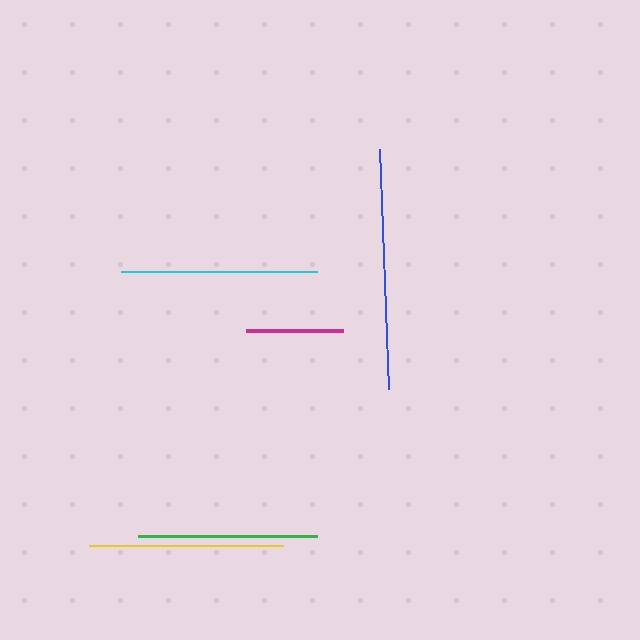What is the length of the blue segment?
The blue segment is approximately 240 pixels long.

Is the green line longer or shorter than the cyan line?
The cyan line is longer than the green line.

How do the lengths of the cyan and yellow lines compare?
The cyan and yellow lines are approximately the same length.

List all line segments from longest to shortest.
From longest to shortest: blue, cyan, yellow, green, magenta.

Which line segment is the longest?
The blue line is the longest at approximately 240 pixels.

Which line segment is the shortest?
The magenta line is the shortest at approximately 96 pixels.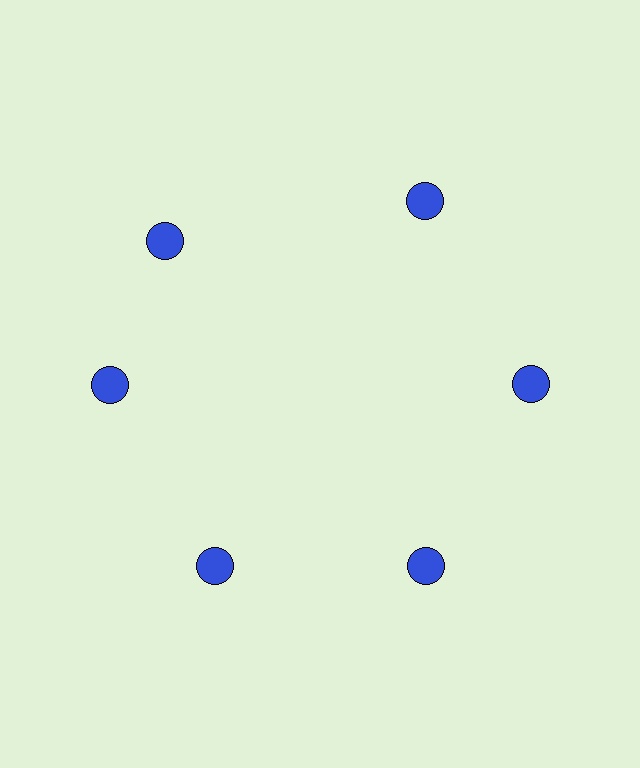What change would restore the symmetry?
The symmetry would be restored by rotating it back into even spacing with its neighbors so that all 6 circles sit at equal angles and equal distance from the center.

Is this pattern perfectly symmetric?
No. The 6 blue circles are arranged in a ring, but one element near the 11 o'clock position is rotated out of alignment along the ring, breaking the 6-fold rotational symmetry.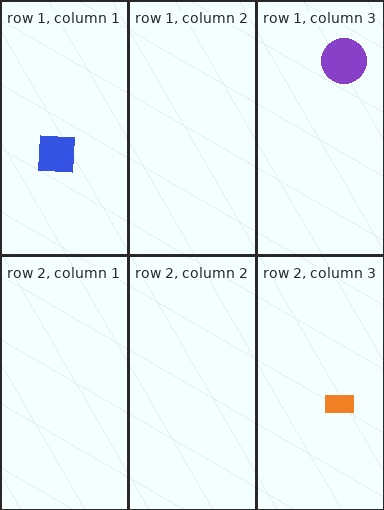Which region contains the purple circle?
The row 1, column 3 region.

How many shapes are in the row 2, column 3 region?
1.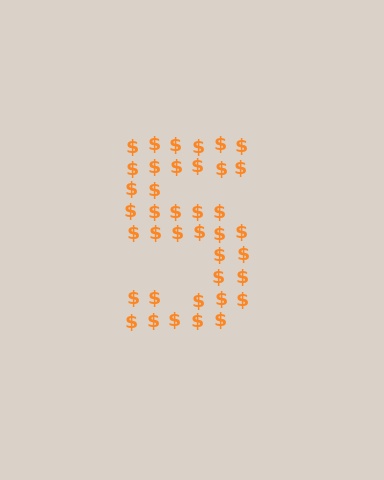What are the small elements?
The small elements are dollar signs.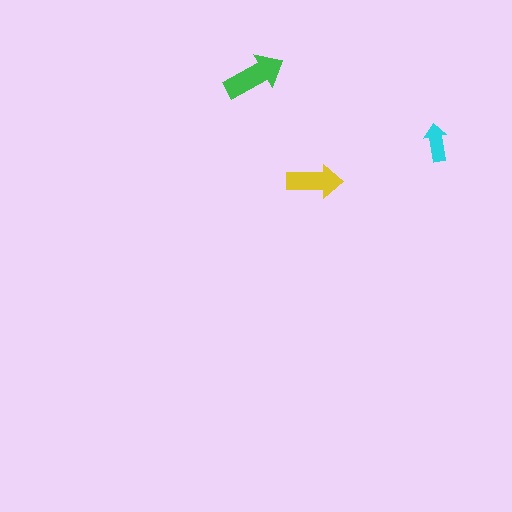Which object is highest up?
The green arrow is topmost.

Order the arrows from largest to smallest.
the green one, the yellow one, the cyan one.